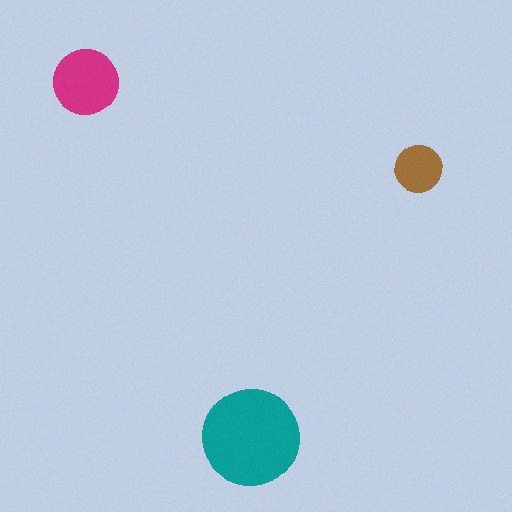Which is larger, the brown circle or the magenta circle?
The magenta one.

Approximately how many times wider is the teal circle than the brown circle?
About 2 times wider.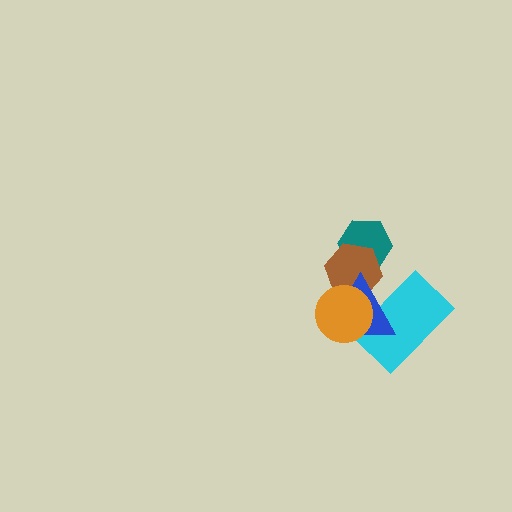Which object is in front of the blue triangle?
The orange circle is in front of the blue triangle.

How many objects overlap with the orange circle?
3 objects overlap with the orange circle.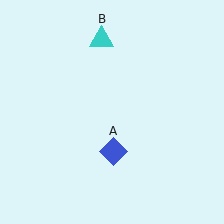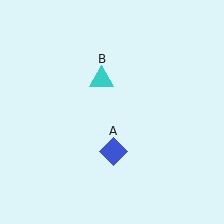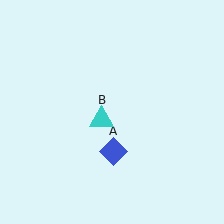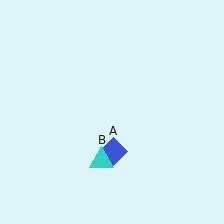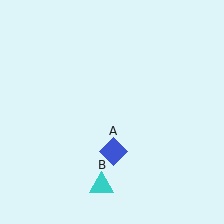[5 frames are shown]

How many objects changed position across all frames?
1 object changed position: cyan triangle (object B).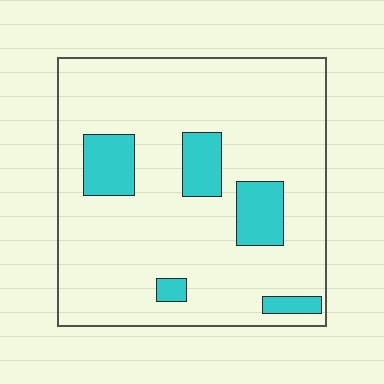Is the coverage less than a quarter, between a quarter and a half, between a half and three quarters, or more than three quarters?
Less than a quarter.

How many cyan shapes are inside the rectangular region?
5.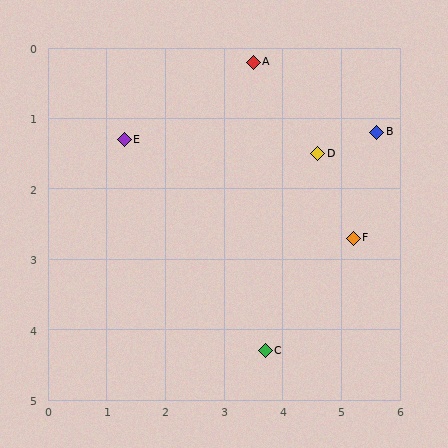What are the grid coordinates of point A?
Point A is at approximately (3.5, 0.2).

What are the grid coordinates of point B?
Point B is at approximately (5.6, 1.2).